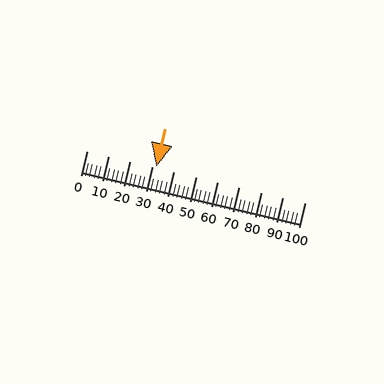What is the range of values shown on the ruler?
The ruler shows values from 0 to 100.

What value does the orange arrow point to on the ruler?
The orange arrow points to approximately 32.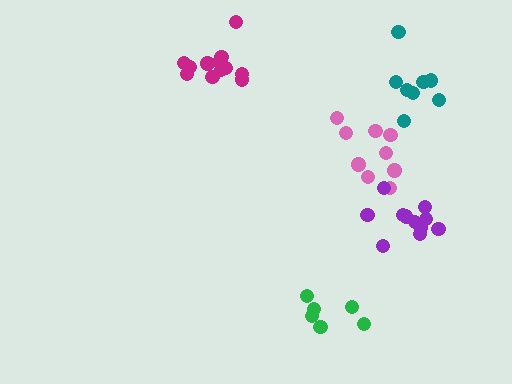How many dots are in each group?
Group 1: 6 dots, Group 2: 8 dots, Group 3: 9 dots, Group 4: 12 dots, Group 5: 11 dots (46 total).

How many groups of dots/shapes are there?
There are 5 groups.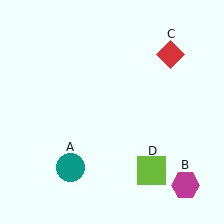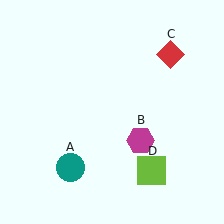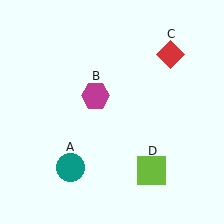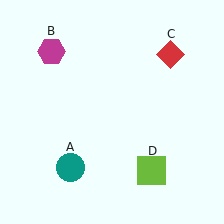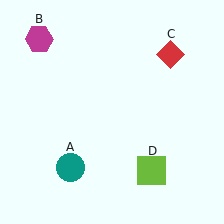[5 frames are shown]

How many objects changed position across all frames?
1 object changed position: magenta hexagon (object B).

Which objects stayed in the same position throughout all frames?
Teal circle (object A) and red diamond (object C) and lime square (object D) remained stationary.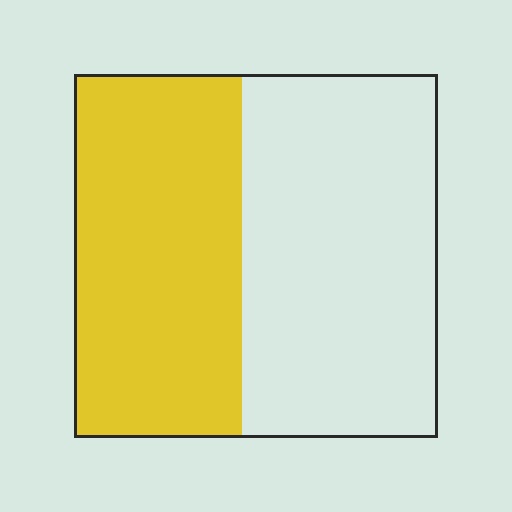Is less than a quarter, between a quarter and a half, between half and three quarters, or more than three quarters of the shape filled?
Between a quarter and a half.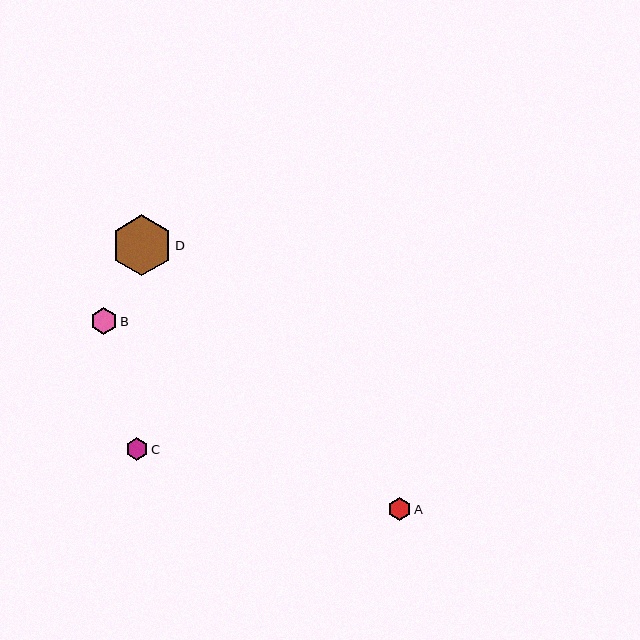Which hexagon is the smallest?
Hexagon C is the smallest with a size of approximately 22 pixels.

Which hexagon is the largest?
Hexagon D is the largest with a size of approximately 61 pixels.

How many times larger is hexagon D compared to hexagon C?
Hexagon D is approximately 2.8 times the size of hexagon C.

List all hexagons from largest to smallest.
From largest to smallest: D, B, A, C.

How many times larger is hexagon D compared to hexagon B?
Hexagon D is approximately 2.3 times the size of hexagon B.